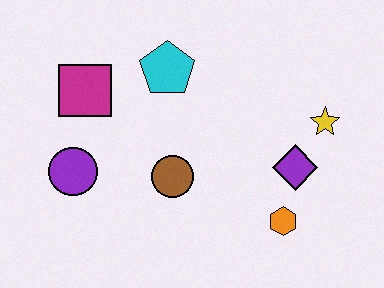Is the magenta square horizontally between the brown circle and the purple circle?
Yes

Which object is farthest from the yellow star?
The purple circle is farthest from the yellow star.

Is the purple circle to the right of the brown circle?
No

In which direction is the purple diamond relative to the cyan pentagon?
The purple diamond is to the right of the cyan pentagon.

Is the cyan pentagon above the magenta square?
Yes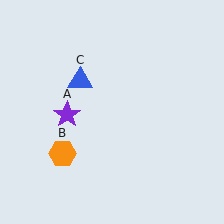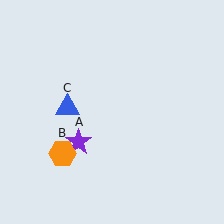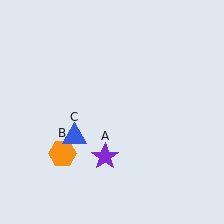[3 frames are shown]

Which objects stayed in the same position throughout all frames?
Orange hexagon (object B) remained stationary.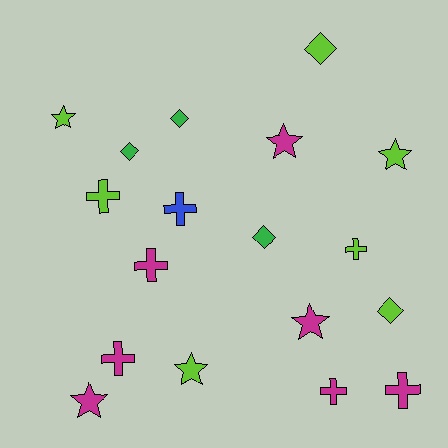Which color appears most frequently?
Magenta, with 7 objects.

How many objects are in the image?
There are 18 objects.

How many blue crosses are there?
There is 1 blue cross.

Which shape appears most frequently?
Cross, with 7 objects.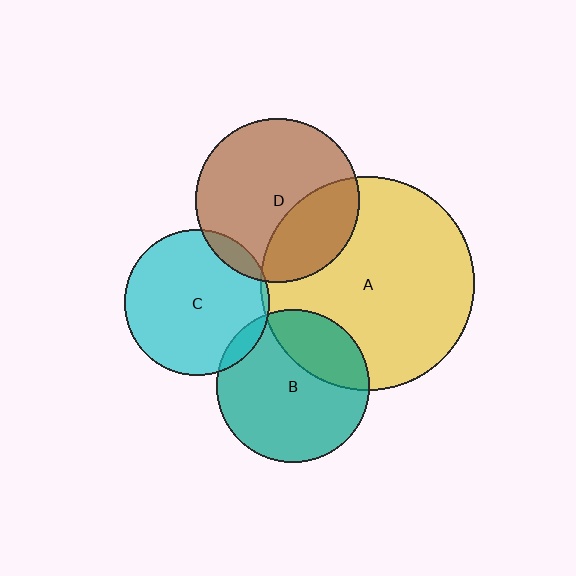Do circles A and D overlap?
Yes.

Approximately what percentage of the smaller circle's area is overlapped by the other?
Approximately 30%.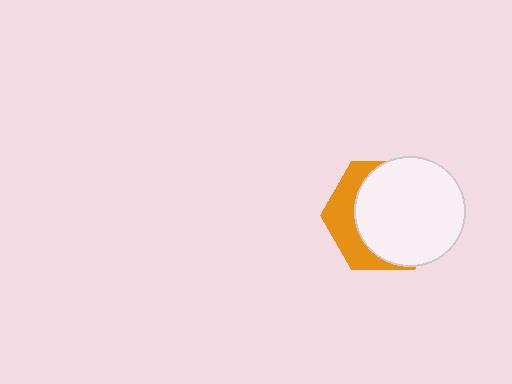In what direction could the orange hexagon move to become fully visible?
The orange hexagon could move toward the lower-left. That would shift it out from behind the white circle entirely.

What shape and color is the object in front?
The object in front is a white circle.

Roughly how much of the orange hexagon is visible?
A small part of it is visible (roughly 32%).